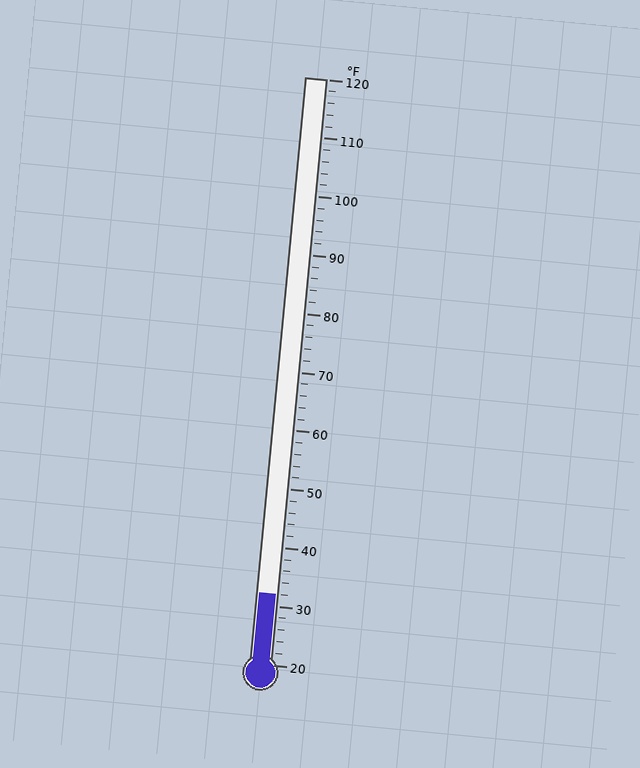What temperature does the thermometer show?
The thermometer shows approximately 32°F.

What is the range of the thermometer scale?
The thermometer scale ranges from 20°F to 120°F.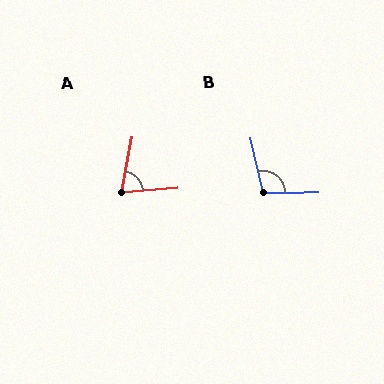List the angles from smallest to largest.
A (74°), B (104°).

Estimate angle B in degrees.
Approximately 104 degrees.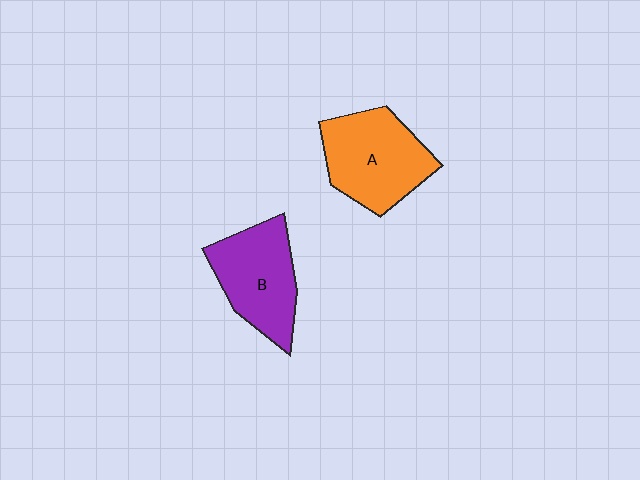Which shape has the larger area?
Shape A (orange).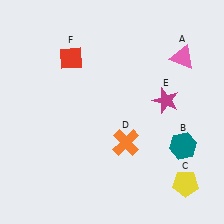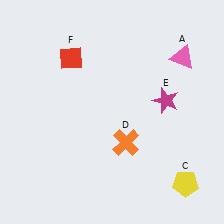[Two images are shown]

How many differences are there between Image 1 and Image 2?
There is 1 difference between the two images.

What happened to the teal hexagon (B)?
The teal hexagon (B) was removed in Image 2. It was in the bottom-right area of Image 1.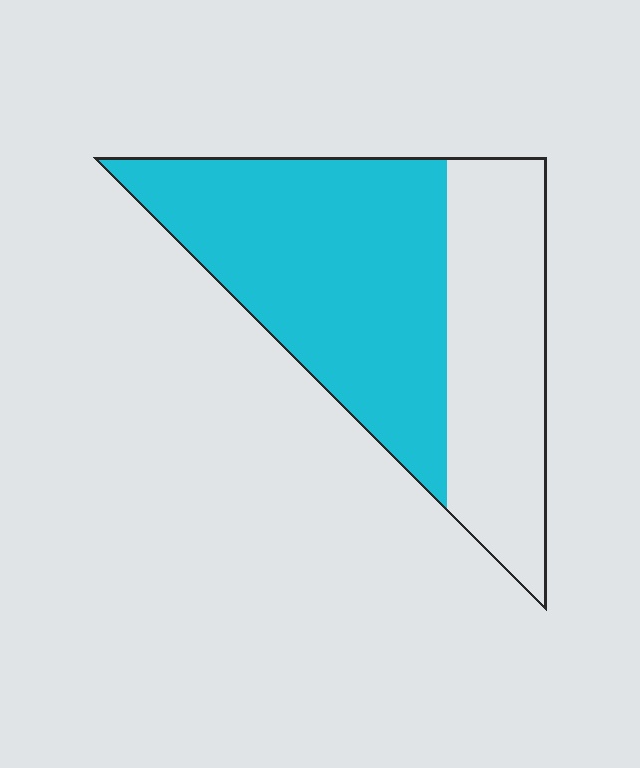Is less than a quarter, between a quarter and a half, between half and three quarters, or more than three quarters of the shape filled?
Between half and three quarters.